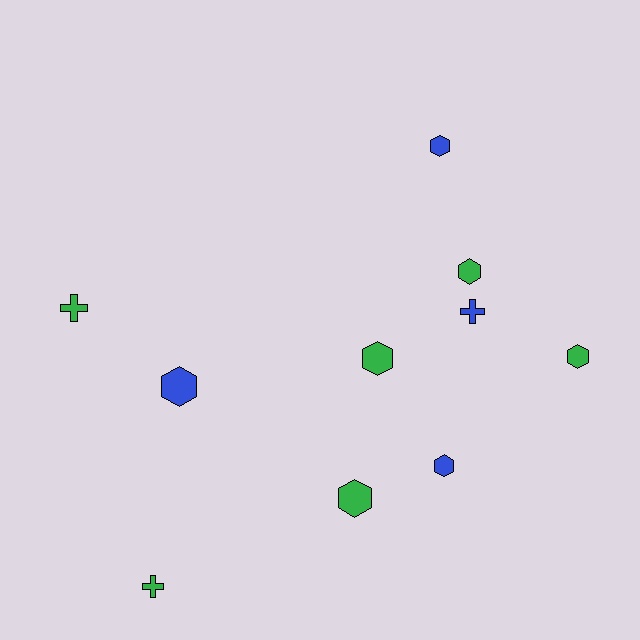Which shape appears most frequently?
Hexagon, with 7 objects.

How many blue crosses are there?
There is 1 blue cross.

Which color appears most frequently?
Green, with 6 objects.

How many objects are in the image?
There are 10 objects.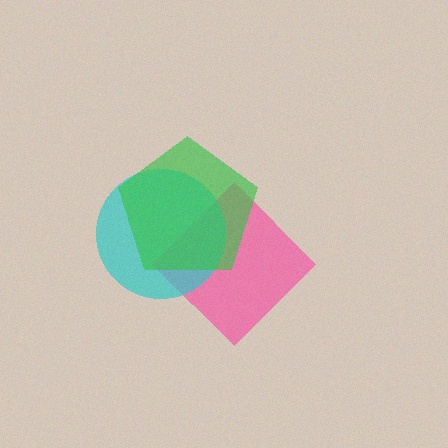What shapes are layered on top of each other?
The layered shapes are: a pink diamond, a cyan circle, a green pentagon.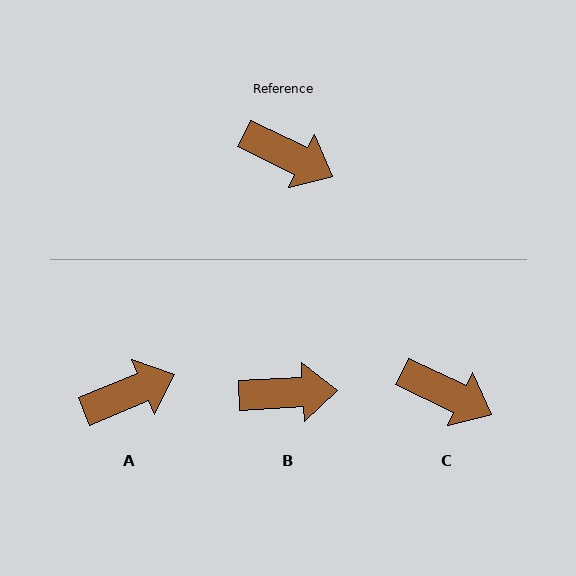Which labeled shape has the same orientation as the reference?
C.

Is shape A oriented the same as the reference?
No, it is off by about 48 degrees.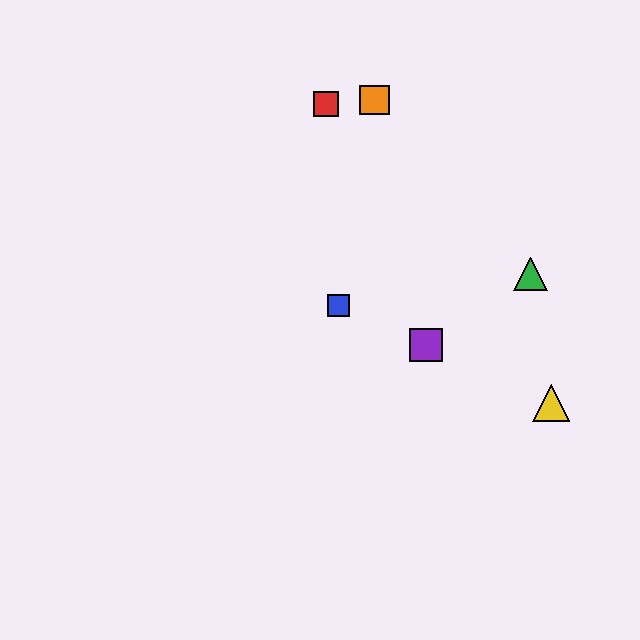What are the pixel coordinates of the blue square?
The blue square is at (339, 305).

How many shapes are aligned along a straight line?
3 shapes (the blue square, the yellow triangle, the purple square) are aligned along a straight line.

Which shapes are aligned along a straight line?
The blue square, the yellow triangle, the purple square are aligned along a straight line.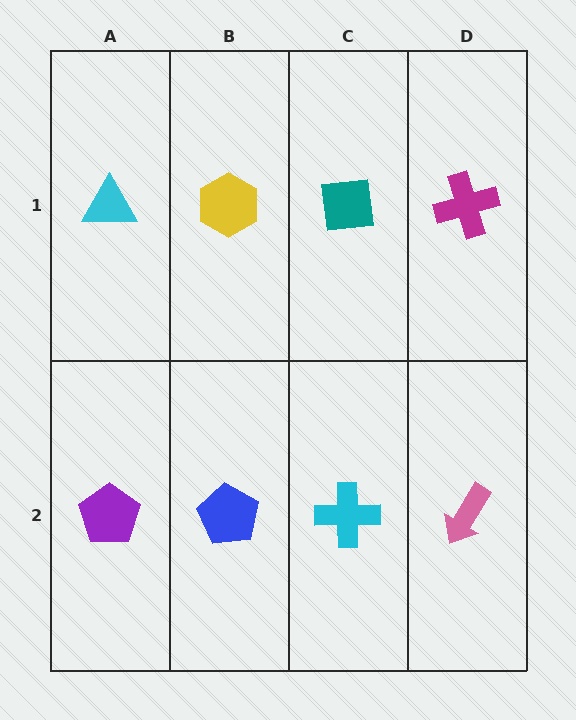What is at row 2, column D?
A pink arrow.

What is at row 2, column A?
A purple pentagon.